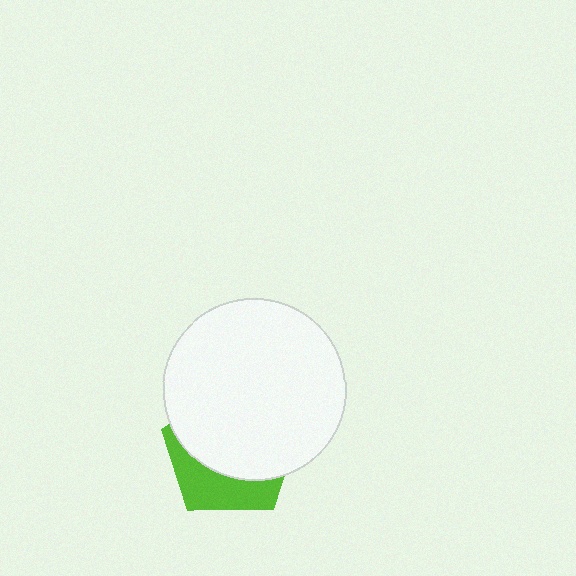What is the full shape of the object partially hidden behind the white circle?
The partially hidden object is a lime pentagon.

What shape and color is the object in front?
The object in front is a white circle.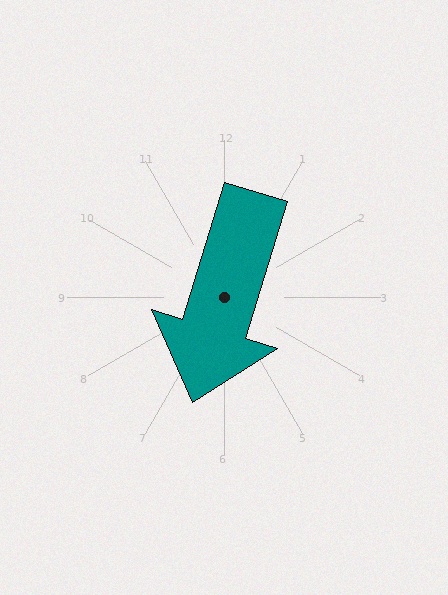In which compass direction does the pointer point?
South.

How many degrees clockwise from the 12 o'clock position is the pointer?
Approximately 197 degrees.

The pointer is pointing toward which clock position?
Roughly 7 o'clock.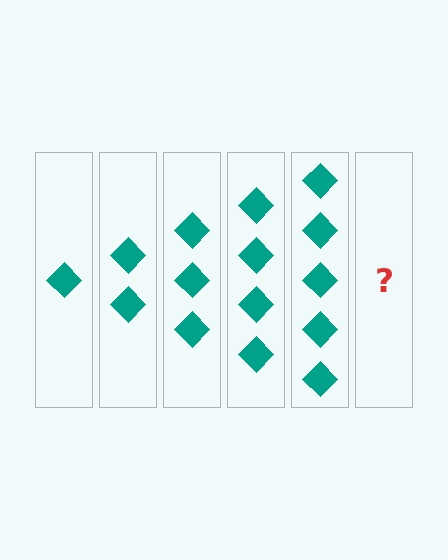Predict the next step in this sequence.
The next step is 6 diamonds.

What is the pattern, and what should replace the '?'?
The pattern is that each step adds one more diamond. The '?' should be 6 diamonds.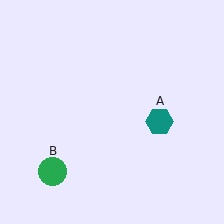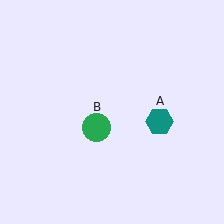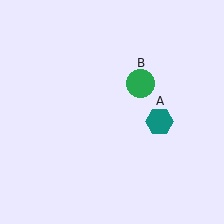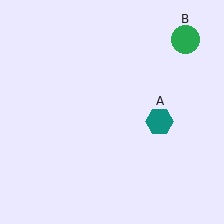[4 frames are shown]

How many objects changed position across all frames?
1 object changed position: green circle (object B).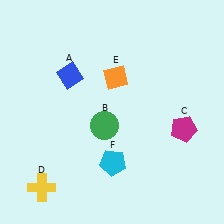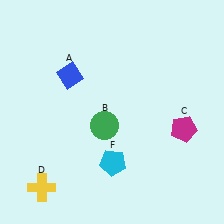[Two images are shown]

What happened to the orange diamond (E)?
The orange diamond (E) was removed in Image 2. It was in the top-right area of Image 1.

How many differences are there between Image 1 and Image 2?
There is 1 difference between the two images.